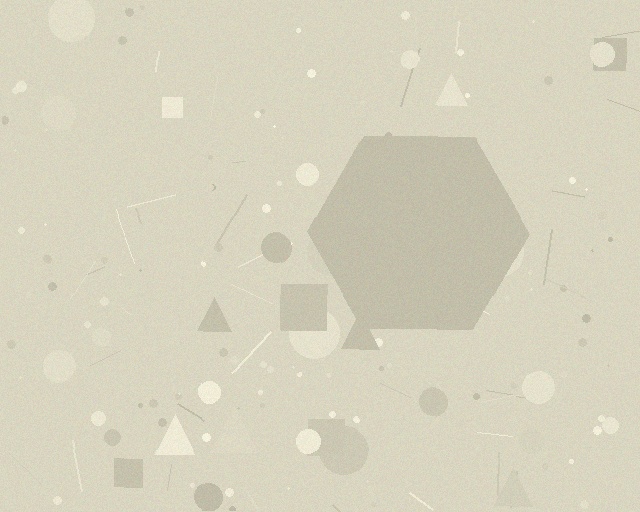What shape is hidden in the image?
A hexagon is hidden in the image.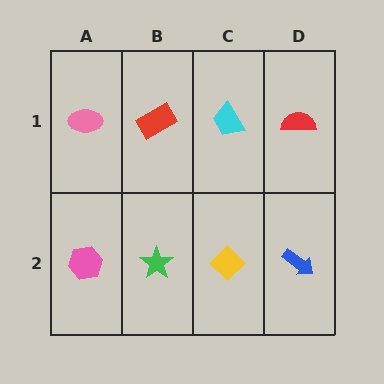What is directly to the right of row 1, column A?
A red rectangle.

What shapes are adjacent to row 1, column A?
A pink hexagon (row 2, column A), a red rectangle (row 1, column B).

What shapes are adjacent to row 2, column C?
A cyan trapezoid (row 1, column C), a green star (row 2, column B), a blue arrow (row 2, column D).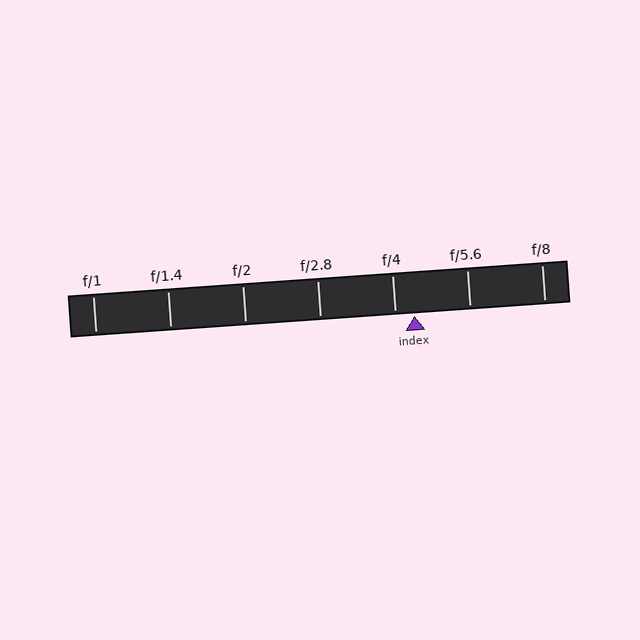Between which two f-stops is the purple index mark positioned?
The index mark is between f/4 and f/5.6.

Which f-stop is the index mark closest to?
The index mark is closest to f/4.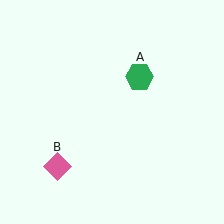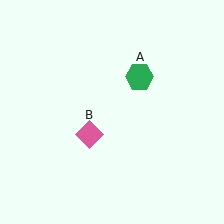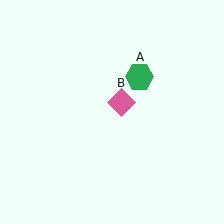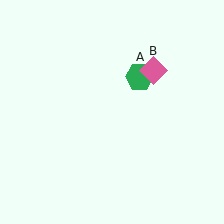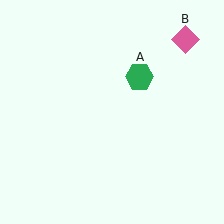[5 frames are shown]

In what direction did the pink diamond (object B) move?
The pink diamond (object B) moved up and to the right.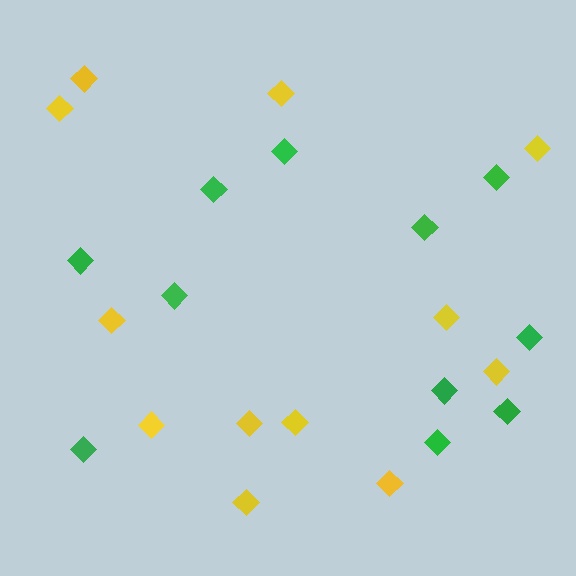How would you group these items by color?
There are 2 groups: one group of green diamonds (11) and one group of yellow diamonds (12).